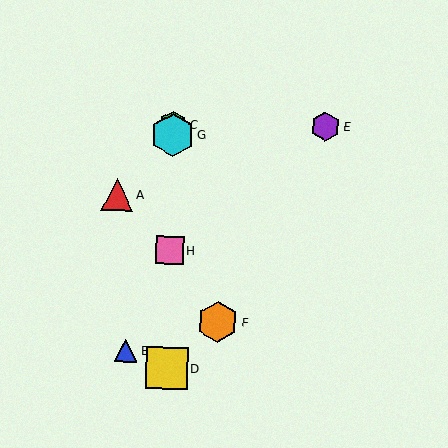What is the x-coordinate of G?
Object G is at x≈172.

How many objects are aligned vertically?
4 objects (C, D, G, H) are aligned vertically.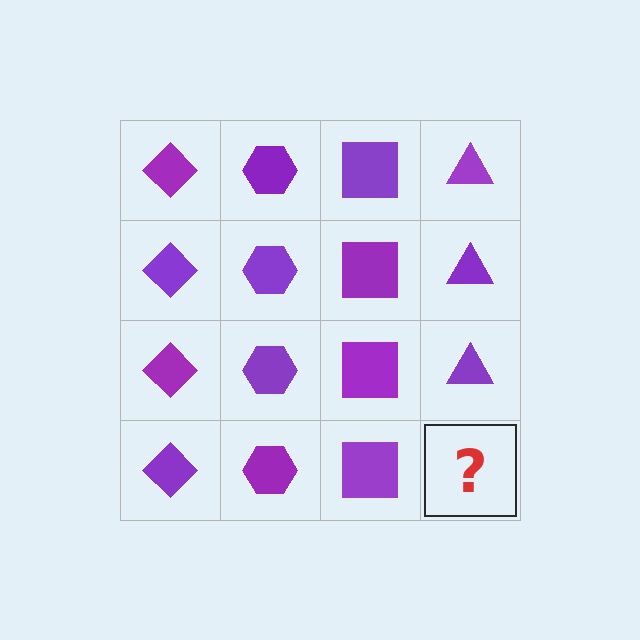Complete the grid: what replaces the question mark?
The question mark should be replaced with a purple triangle.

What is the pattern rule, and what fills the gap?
The rule is that each column has a consistent shape. The gap should be filled with a purple triangle.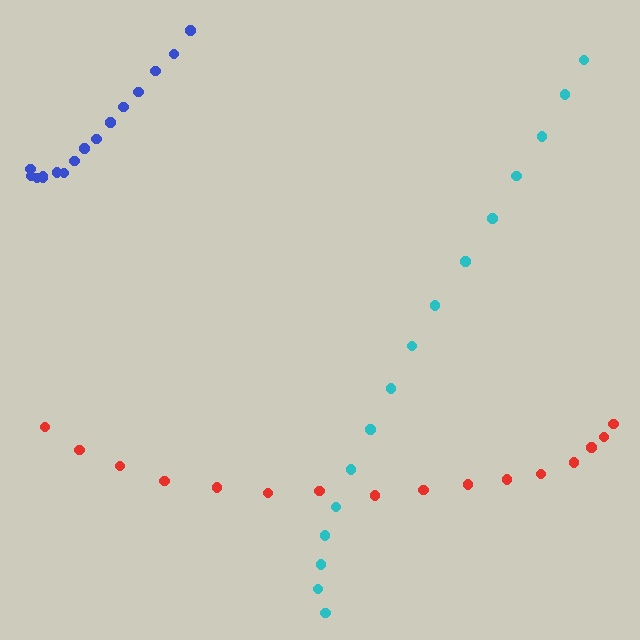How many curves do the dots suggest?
There are 3 distinct paths.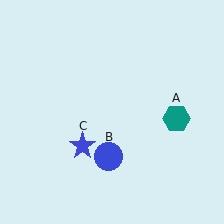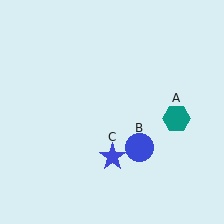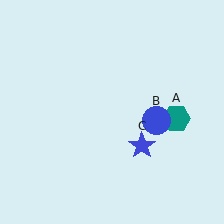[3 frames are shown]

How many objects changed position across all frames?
2 objects changed position: blue circle (object B), blue star (object C).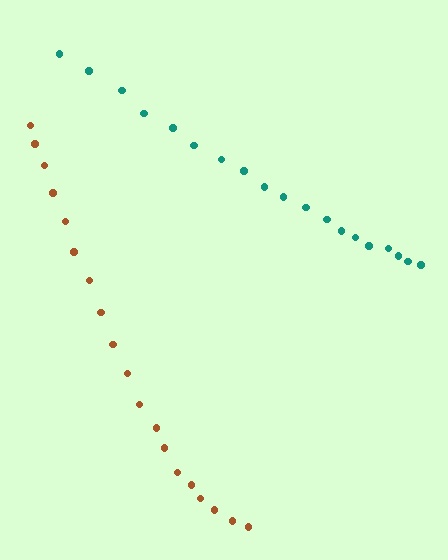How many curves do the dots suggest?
There are 2 distinct paths.